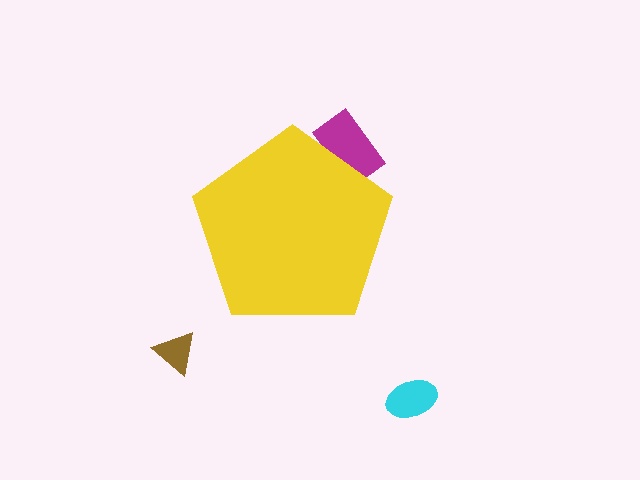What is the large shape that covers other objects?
A yellow pentagon.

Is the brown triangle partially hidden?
No, the brown triangle is fully visible.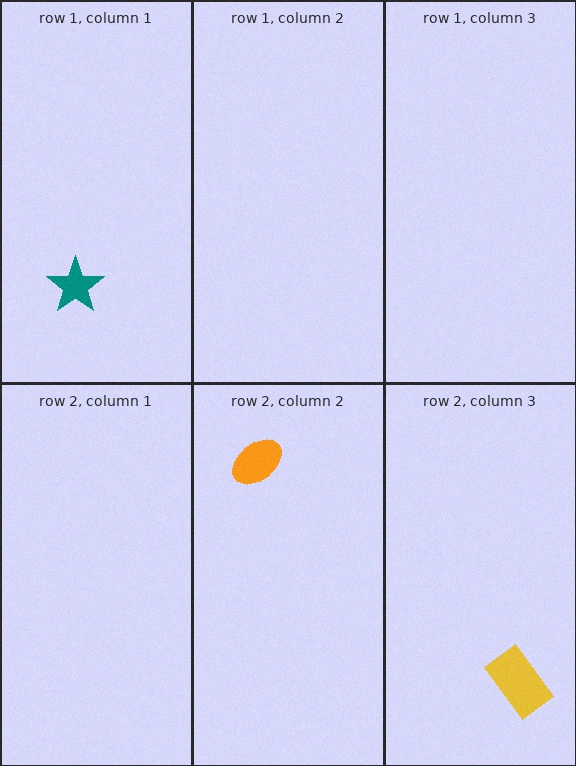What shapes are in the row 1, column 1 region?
The teal star.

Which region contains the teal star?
The row 1, column 1 region.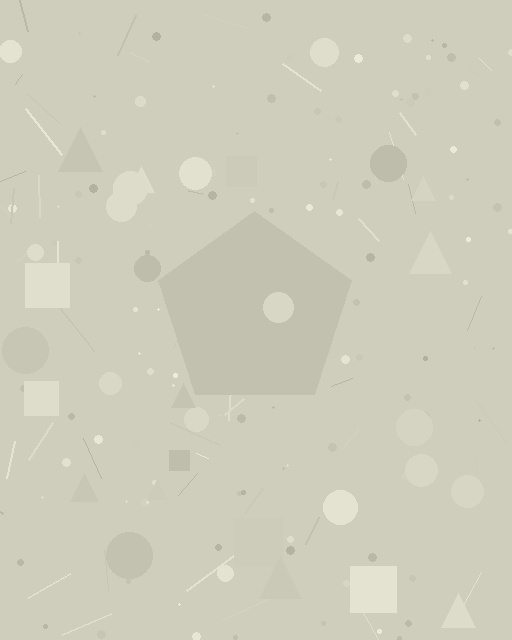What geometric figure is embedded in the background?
A pentagon is embedded in the background.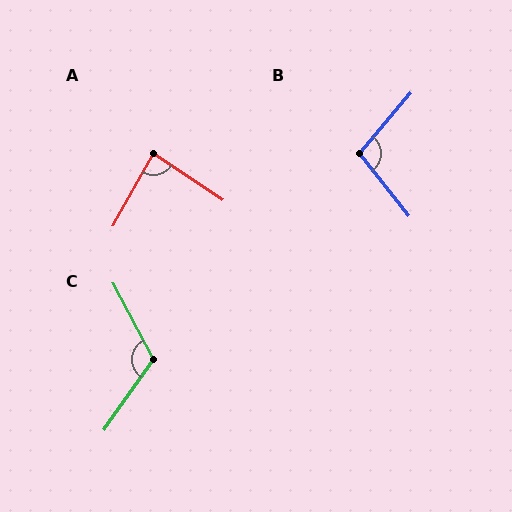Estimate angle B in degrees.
Approximately 102 degrees.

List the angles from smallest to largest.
A (85°), B (102°), C (118°).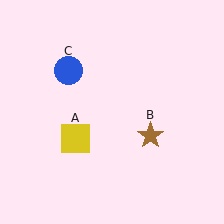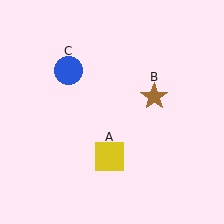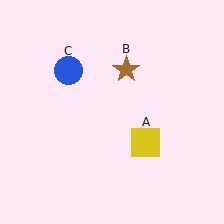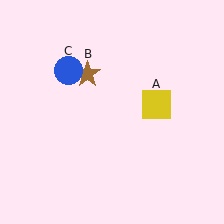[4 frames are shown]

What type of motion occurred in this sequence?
The yellow square (object A), brown star (object B) rotated counterclockwise around the center of the scene.